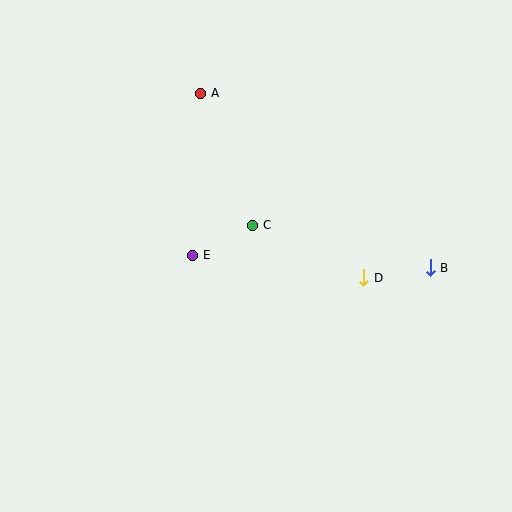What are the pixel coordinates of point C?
Point C is at (253, 225).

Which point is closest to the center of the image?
Point C at (253, 225) is closest to the center.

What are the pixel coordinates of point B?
Point B is at (430, 268).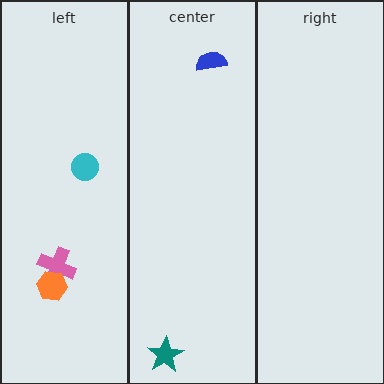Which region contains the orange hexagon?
The left region.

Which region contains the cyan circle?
The left region.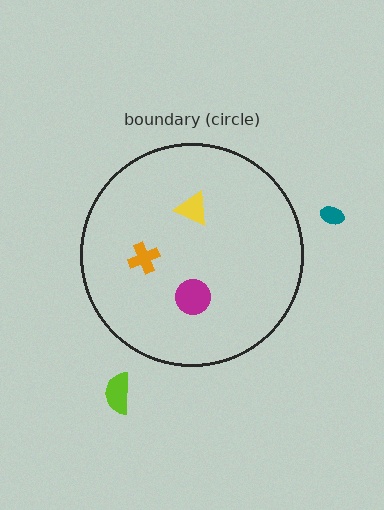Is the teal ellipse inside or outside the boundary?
Outside.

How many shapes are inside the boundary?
3 inside, 2 outside.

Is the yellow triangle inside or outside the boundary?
Inside.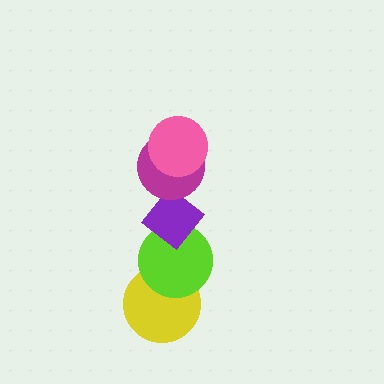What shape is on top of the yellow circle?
The lime circle is on top of the yellow circle.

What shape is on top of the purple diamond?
The magenta circle is on top of the purple diamond.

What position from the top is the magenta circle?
The magenta circle is 2nd from the top.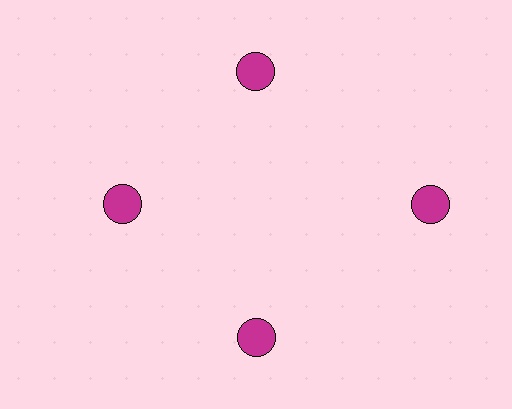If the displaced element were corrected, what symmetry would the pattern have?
It would have 4-fold rotational symmetry — the pattern would map onto itself every 90 degrees.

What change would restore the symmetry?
The symmetry would be restored by moving it inward, back onto the ring so that all 4 circles sit at equal angles and equal distance from the center.